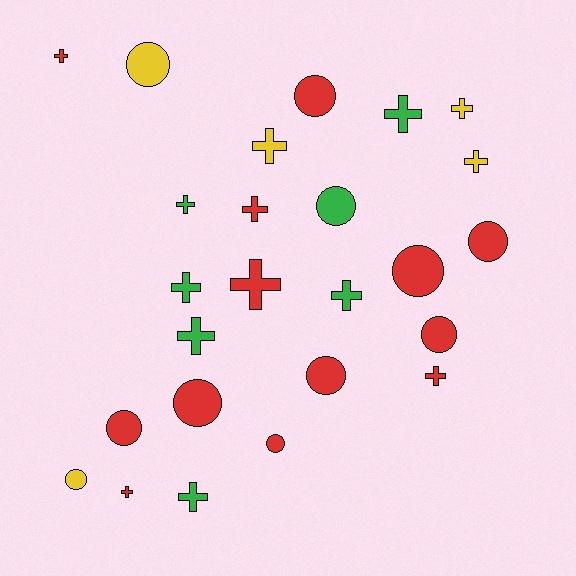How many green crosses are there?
There are 6 green crosses.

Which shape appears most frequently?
Cross, with 14 objects.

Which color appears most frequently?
Red, with 13 objects.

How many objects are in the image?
There are 25 objects.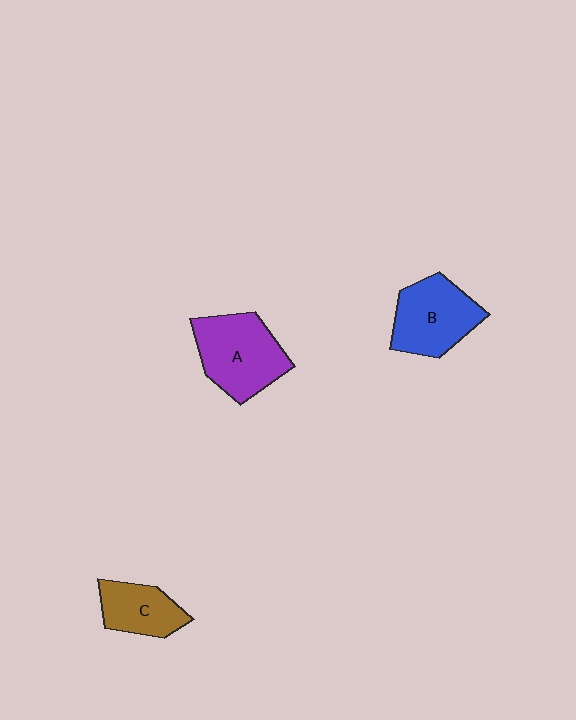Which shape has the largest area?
Shape A (purple).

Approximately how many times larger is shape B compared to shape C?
Approximately 1.4 times.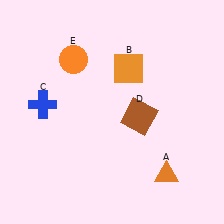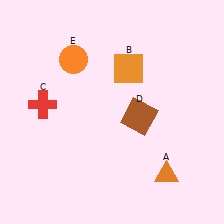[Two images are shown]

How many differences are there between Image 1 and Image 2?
There is 1 difference between the two images.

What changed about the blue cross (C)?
In Image 1, C is blue. In Image 2, it changed to red.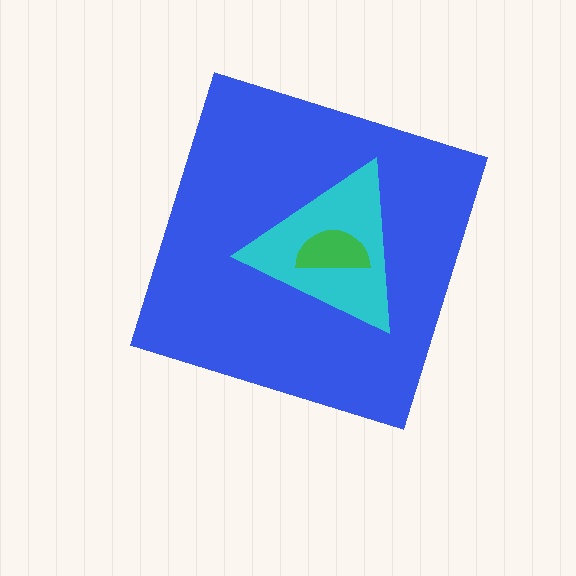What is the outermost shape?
The blue diamond.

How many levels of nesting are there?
3.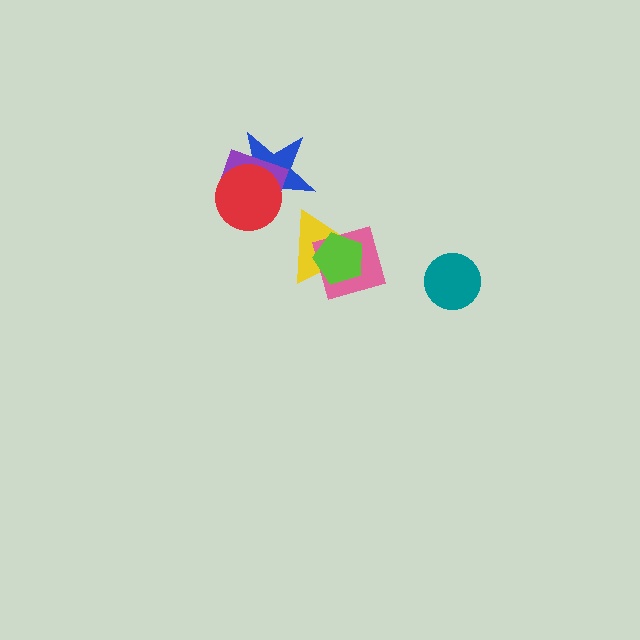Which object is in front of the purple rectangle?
The red circle is in front of the purple rectangle.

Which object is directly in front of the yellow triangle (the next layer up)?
The pink diamond is directly in front of the yellow triangle.